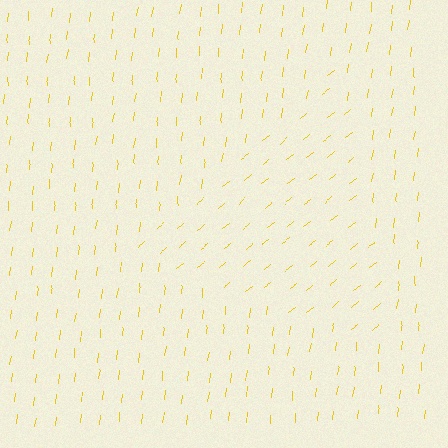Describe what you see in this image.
The image is filled with small yellow line segments. A triangle region in the image has lines oriented differently from the surrounding lines, creating a visible texture boundary.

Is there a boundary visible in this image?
Yes, there is a texture boundary formed by a change in line orientation.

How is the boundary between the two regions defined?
The boundary is defined purely by a change in line orientation (approximately 45 degrees difference). All lines are the same color and thickness.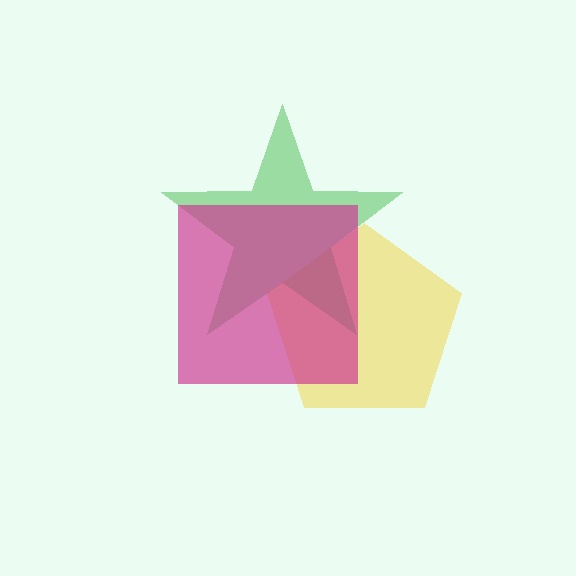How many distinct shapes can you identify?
There are 3 distinct shapes: a yellow pentagon, a green star, a magenta square.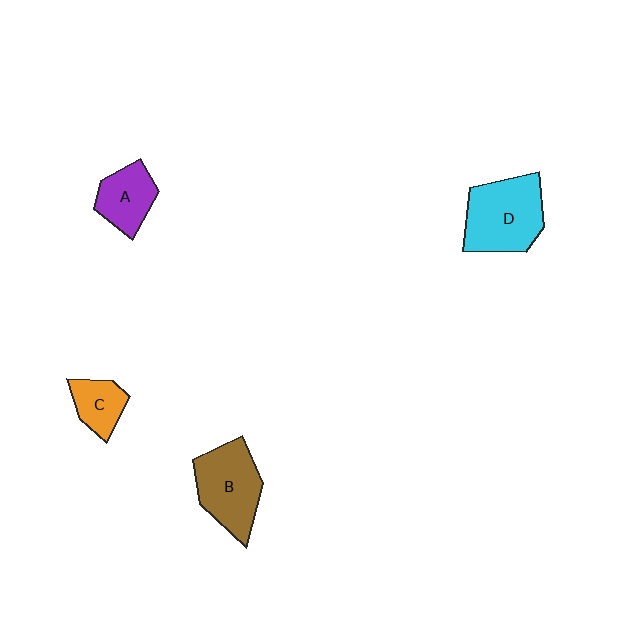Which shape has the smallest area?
Shape C (orange).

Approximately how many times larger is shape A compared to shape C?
Approximately 1.3 times.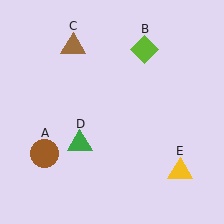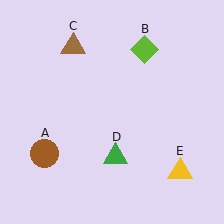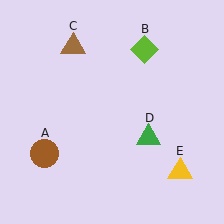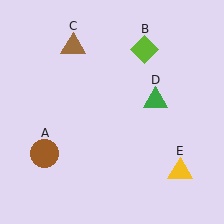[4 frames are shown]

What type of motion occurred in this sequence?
The green triangle (object D) rotated counterclockwise around the center of the scene.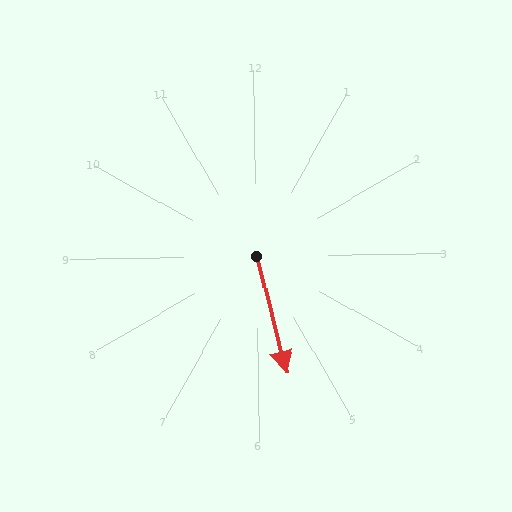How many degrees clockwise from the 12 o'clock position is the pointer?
Approximately 166 degrees.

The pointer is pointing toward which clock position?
Roughly 6 o'clock.